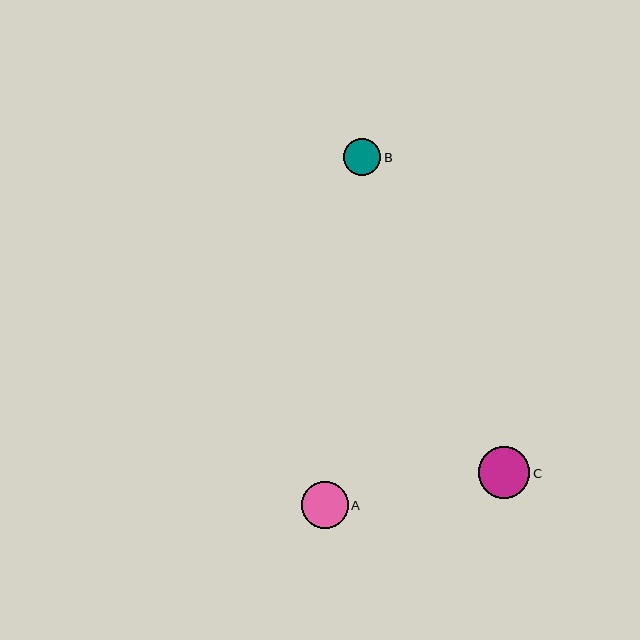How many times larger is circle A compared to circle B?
Circle A is approximately 1.3 times the size of circle B.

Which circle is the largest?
Circle C is the largest with a size of approximately 52 pixels.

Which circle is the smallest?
Circle B is the smallest with a size of approximately 37 pixels.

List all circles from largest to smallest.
From largest to smallest: C, A, B.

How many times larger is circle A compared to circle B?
Circle A is approximately 1.3 times the size of circle B.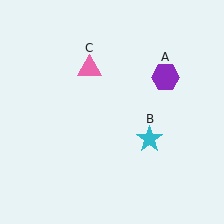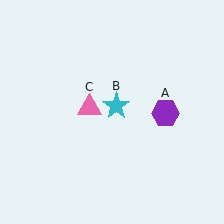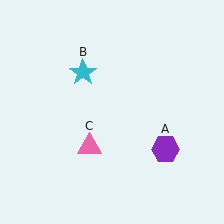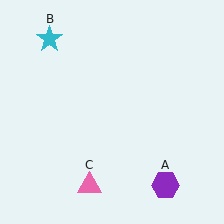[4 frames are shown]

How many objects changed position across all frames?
3 objects changed position: purple hexagon (object A), cyan star (object B), pink triangle (object C).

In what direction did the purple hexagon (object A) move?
The purple hexagon (object A) moved down.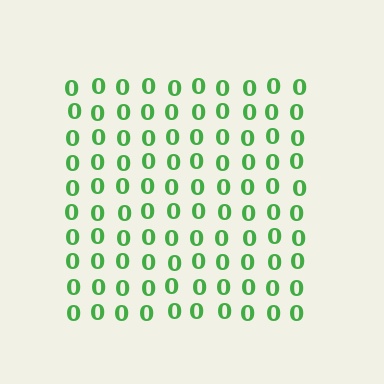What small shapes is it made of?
It is made of small digit 0's.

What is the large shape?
The large shape is a square.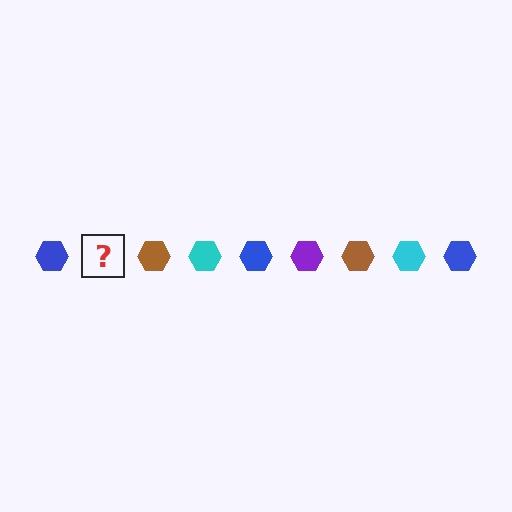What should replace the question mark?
The question mark should be replaced with a purple hexagon.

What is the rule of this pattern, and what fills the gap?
The rule is that the pattern cycles through blue, purple, brown, cyan hexagons. The gap should be filled with a purple hexagon.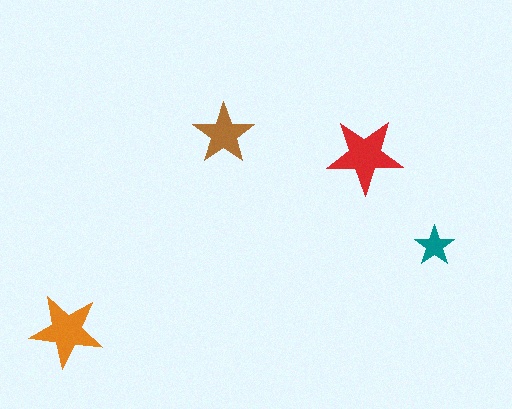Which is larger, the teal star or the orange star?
The orange one.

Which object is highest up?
The brown star is topmost.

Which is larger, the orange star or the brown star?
The orange one.